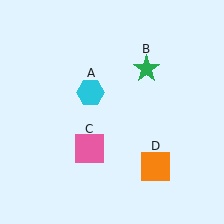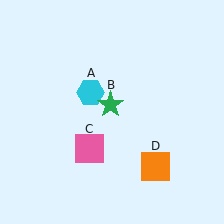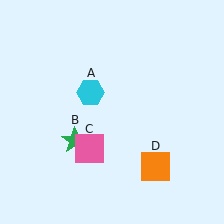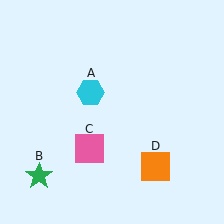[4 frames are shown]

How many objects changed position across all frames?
1 object changed position: green star (object B).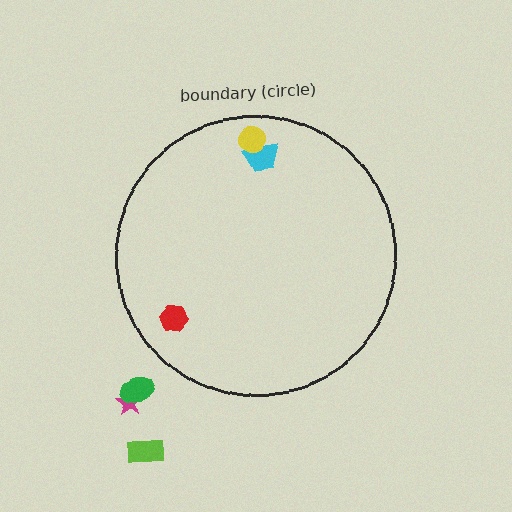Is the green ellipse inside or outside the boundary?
Outside.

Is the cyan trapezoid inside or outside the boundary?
Inside.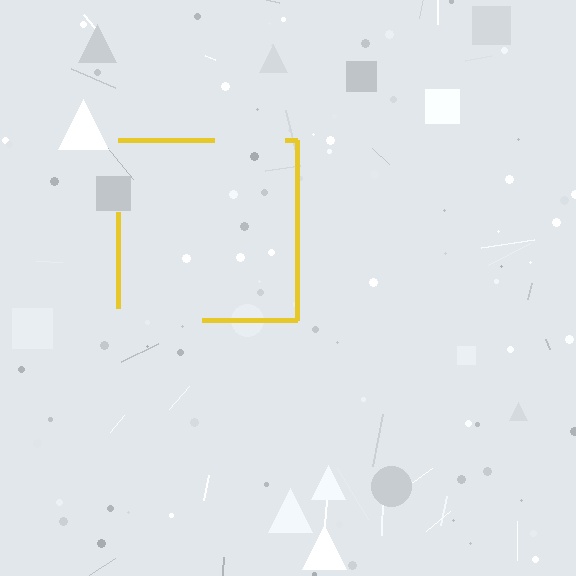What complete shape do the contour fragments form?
The contour fragments form a square.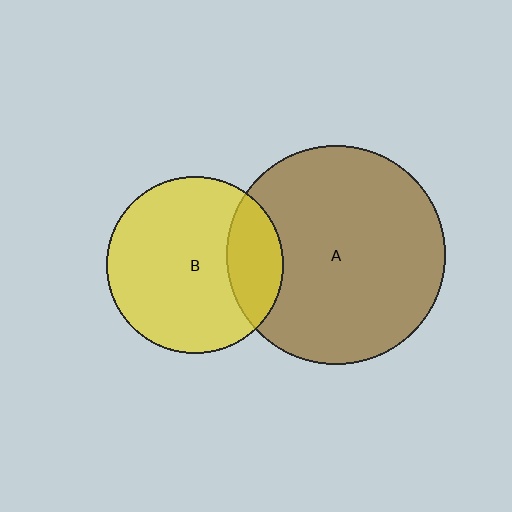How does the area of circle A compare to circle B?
Approximately 1.5 times.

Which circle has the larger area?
Circle A (brown).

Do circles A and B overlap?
Yes.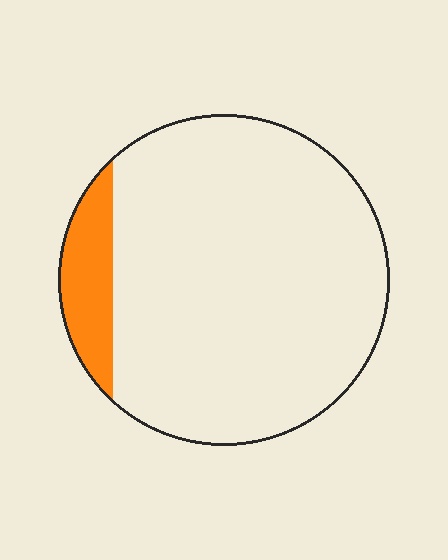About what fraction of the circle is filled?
About one tenth (1/10).